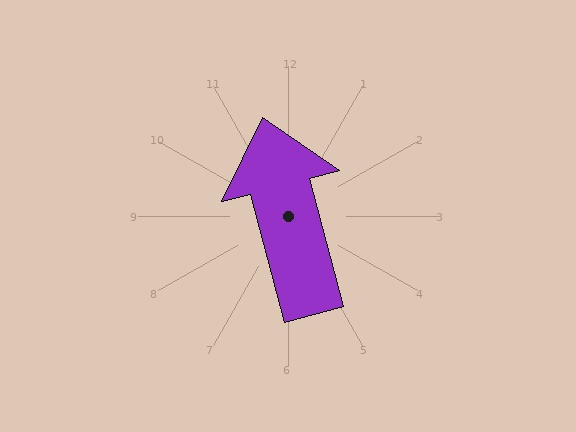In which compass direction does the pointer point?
North.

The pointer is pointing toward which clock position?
Roughly 12 o'clock.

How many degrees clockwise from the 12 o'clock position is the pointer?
Approximately 345 degrees.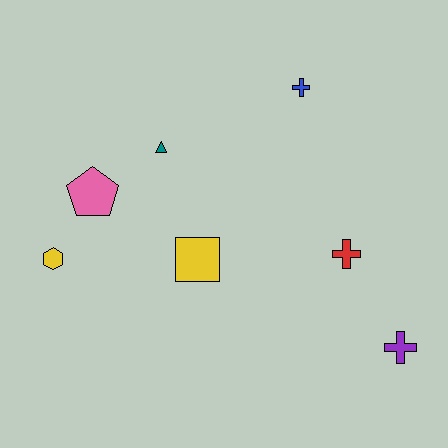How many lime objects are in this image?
There are no lime objects.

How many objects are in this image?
There are 7 objects.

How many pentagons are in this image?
There is 1 pentagon.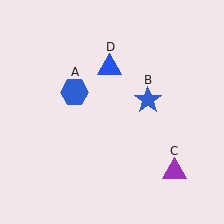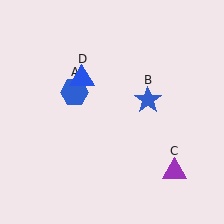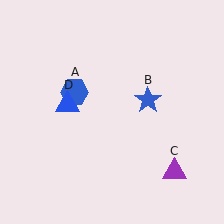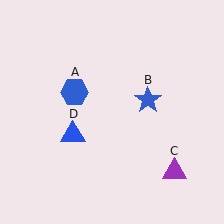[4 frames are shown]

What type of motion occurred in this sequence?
The blue triangle (object D) rotated counterclockwise around the center of the scene.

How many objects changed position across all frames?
1 object changed position: blue triangle (object D).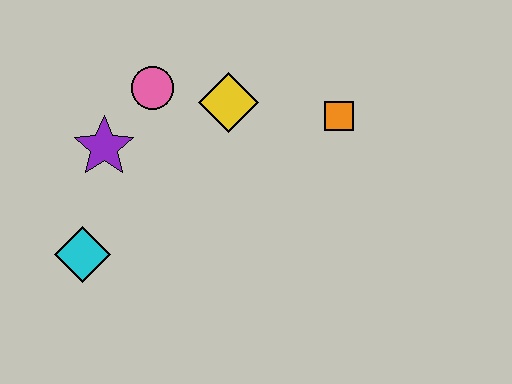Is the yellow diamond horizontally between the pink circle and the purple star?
No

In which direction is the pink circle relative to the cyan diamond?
The pink circle is above the cyan diamond.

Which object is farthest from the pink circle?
The orange square is farthest from the pink circle.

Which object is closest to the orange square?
The yellow diamond is closest to the orange square.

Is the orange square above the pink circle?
No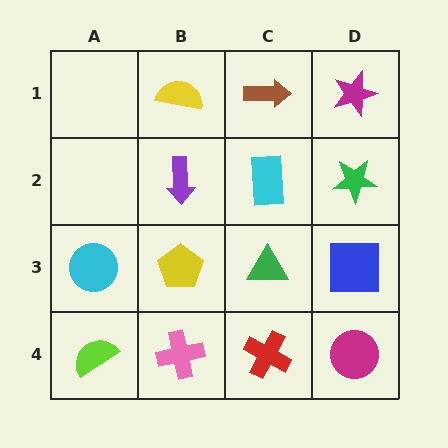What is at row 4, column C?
A red cross.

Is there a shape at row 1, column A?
No, that cell is empty.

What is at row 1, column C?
A brown arrow.